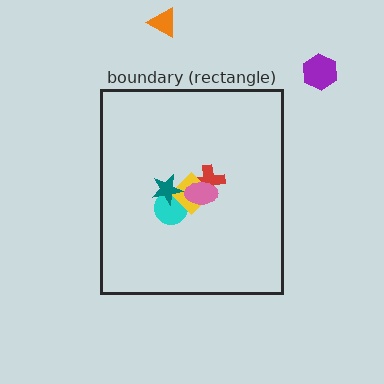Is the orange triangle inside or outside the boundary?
Outside.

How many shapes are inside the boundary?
5 inside, 2 outside.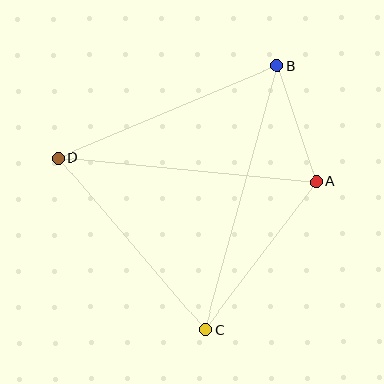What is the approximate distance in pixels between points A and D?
The distance between A and D is approximately 259 pixels.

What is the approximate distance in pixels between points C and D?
The distance between C and D is approximately 226 pixels.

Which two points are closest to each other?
Points A and B are closest to each other.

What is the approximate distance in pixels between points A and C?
The distance between A and C is approximately 185 pixels.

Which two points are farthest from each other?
Points B and C are farthest from each other.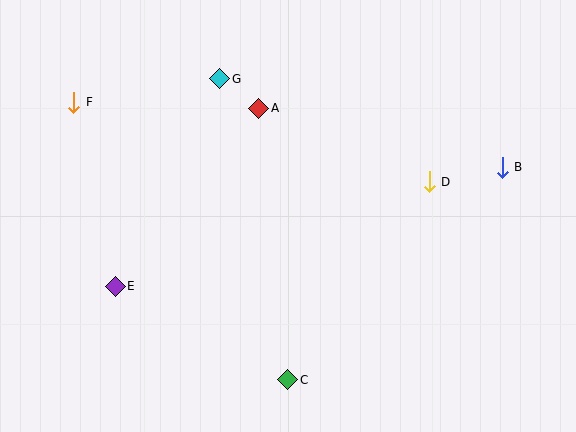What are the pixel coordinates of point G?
Point G is at (220, 79).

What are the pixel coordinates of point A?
Point A is at (259, 108).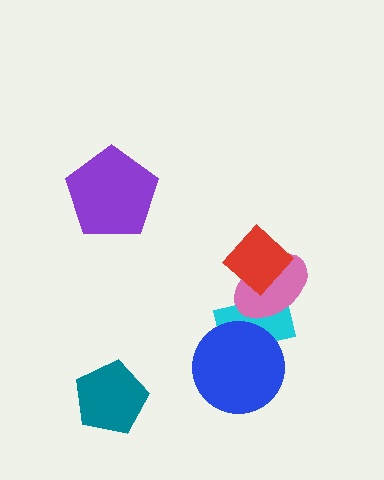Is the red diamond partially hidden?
No, no other shape covers it.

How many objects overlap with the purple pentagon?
0 objects overlap with the purple pentagon.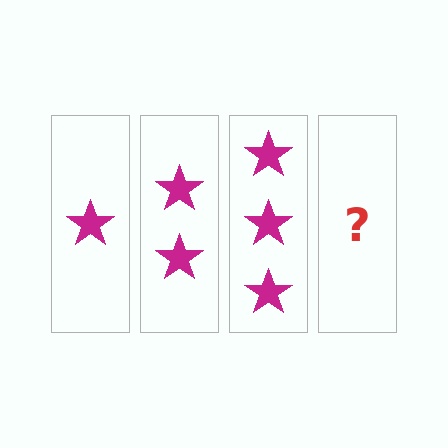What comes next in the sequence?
The next element should be 4 stars.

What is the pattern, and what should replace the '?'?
The pattern is that each step adds one more star. The '?' should be 4 stars.